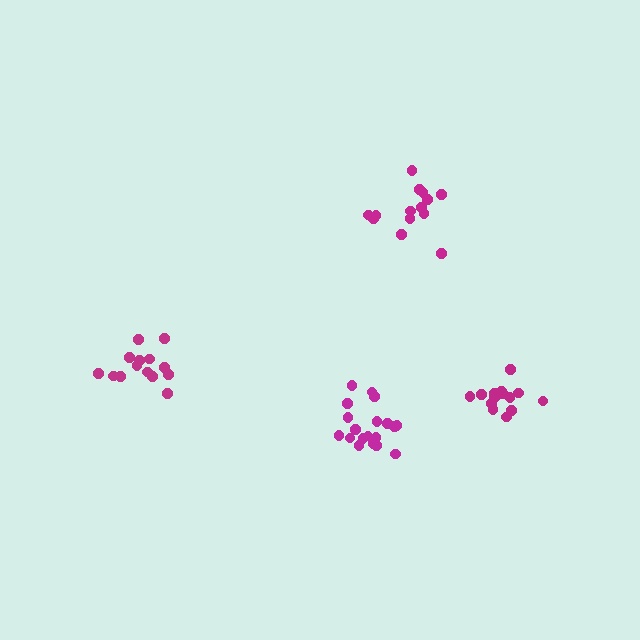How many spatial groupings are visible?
There are 4 spatial groupings.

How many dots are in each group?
Group 1: 14 dots, Group 2: 15 dots, Group 3: 15 dots, Group 4: 19 dots (63 total).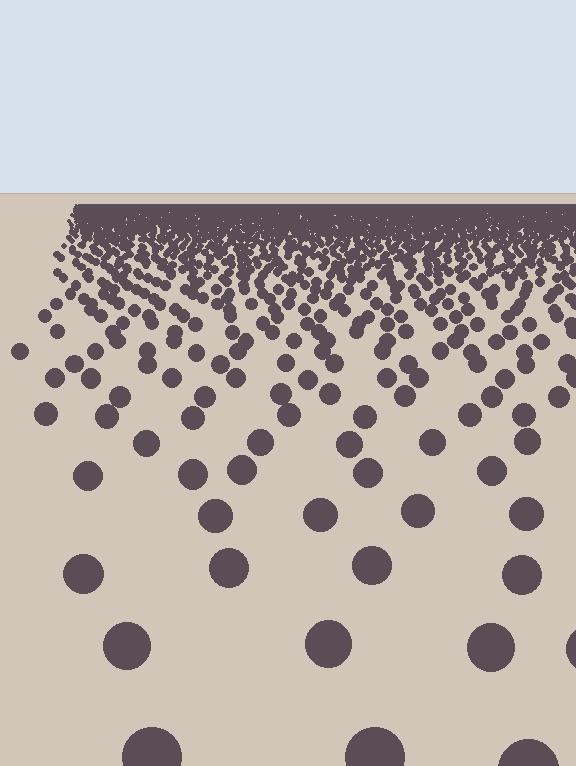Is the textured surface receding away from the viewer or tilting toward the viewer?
The surface is receding away from the viewer. Texture elements get smaller and denser toward the top.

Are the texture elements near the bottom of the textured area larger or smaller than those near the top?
Larger. Near the bottom, elements are closer to the viewer and appear at a bigger on-screen size.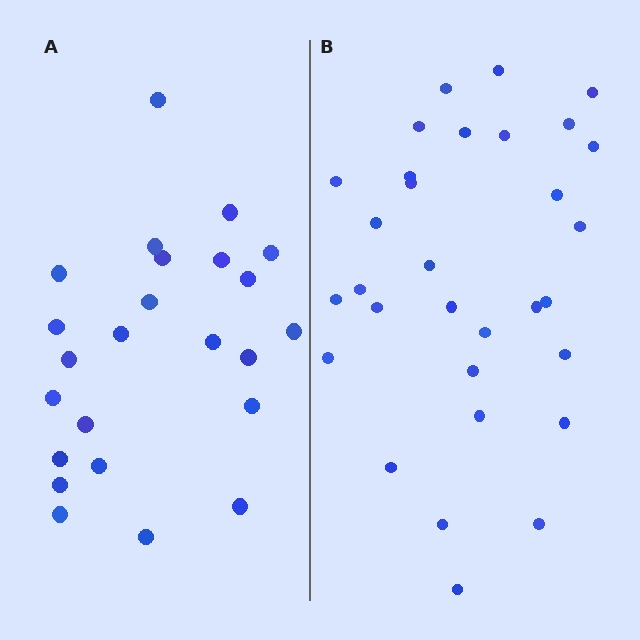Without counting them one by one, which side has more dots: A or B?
Region B (the right region) has more dots.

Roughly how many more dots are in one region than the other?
Region B has roughly 8 or so more dots than region A.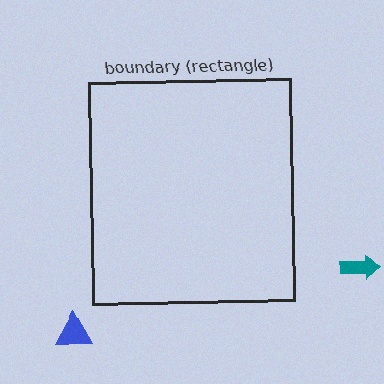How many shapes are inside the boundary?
0 inside, 2 outside.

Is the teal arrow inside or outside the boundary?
Outside.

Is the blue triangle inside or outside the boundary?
Outside.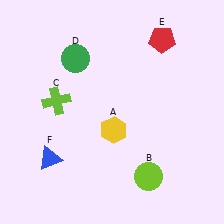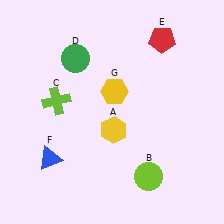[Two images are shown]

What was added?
A yellow hexagon (G) was added in Image 2.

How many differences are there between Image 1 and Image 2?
There is 1 difference between the two images.